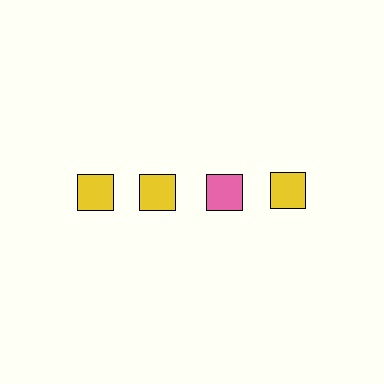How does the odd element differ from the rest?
It has a different color: pink instead of yellow.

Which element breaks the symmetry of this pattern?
The pink square in the top row, center column breaks the symmetry. All other shapes are yellow squares.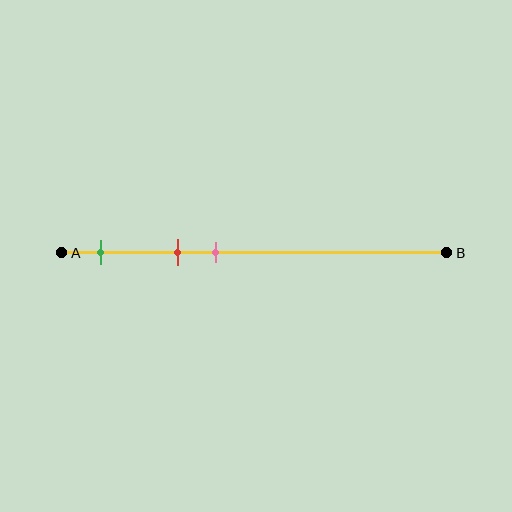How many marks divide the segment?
There are 3 marks dividing the segment.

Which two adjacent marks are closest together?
The red and pink marks are the closest adjacent pair.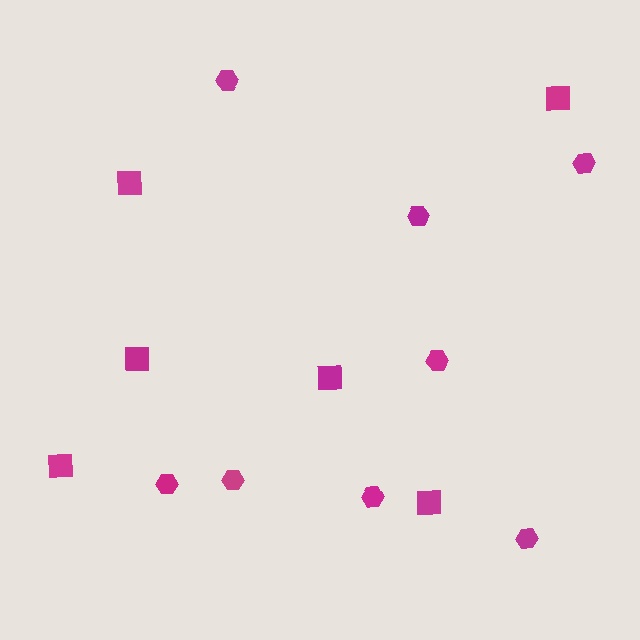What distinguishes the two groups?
There are 2 groups: one group of squares (6) and one group of hexagons (8).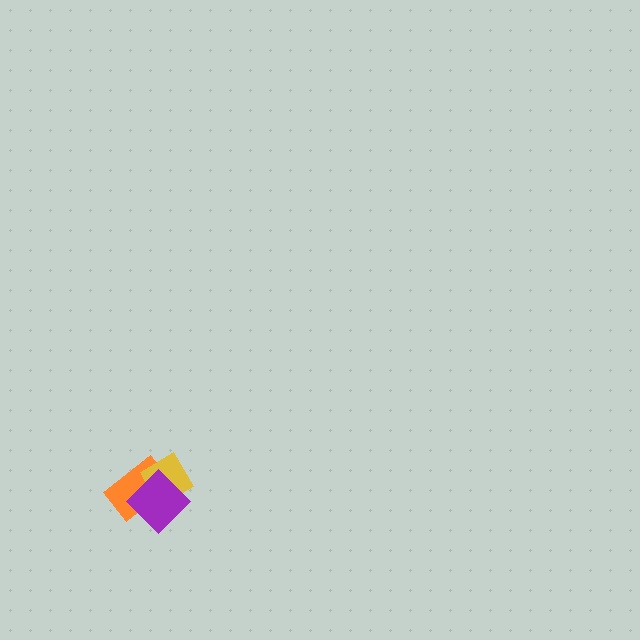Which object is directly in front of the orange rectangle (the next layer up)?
The yellow diamond is directly in front of the orange rectangle.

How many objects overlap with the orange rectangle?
2 objects overlap with the orange rectangle.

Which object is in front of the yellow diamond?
The purple diamond is in front of the yellow diamond.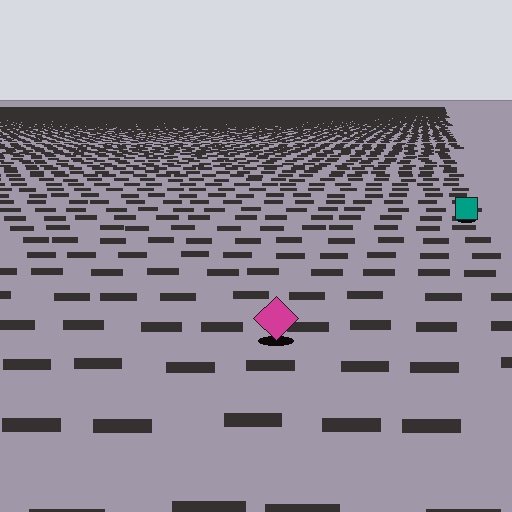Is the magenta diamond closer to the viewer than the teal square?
Yes. The magenta diamond is closer — you can tell from the texture gradient: the ground texture is coarser near it.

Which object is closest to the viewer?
The magenta diamond is closest. The texture marks near it are larger and more spread out.